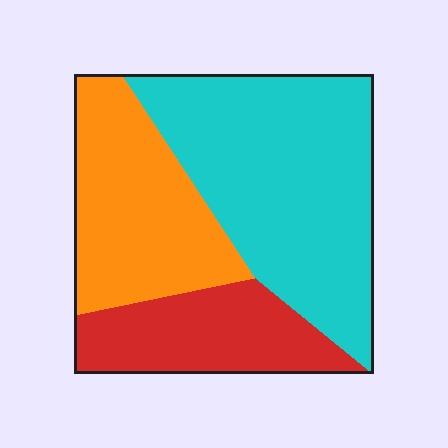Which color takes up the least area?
Red, at roughly 20%.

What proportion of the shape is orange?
Orange covers 30% of the shape.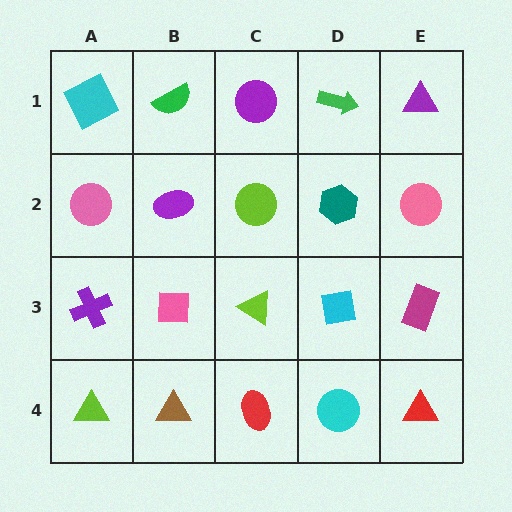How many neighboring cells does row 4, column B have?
3.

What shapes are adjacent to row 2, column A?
A cyan square (row 1, column A), a purple cross (row 3, column A), a purple ellipse (row 2, column B).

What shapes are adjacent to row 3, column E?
A pink circle (row 2, column E), a red triangle (row 4, column E), a cyan square (row 3, column D).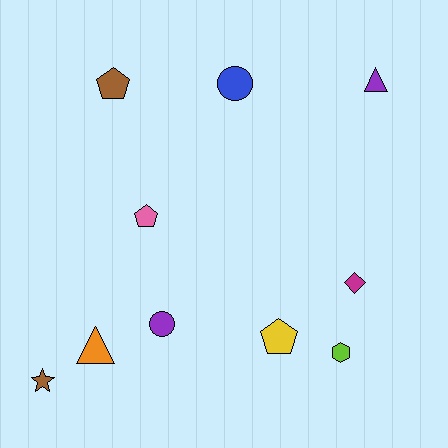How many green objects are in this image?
There are no green objects.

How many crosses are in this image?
There are no crosses.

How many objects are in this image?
There are 10 objects.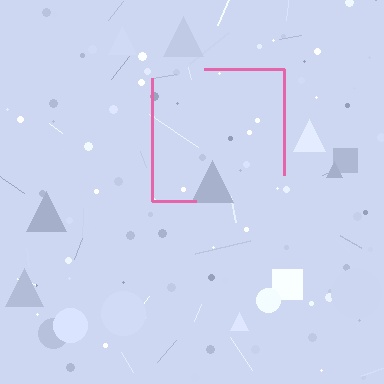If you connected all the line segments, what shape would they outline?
They would outline a square.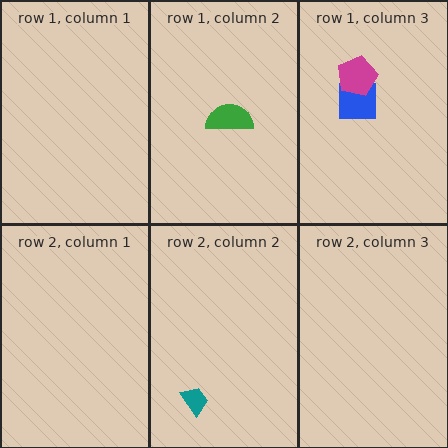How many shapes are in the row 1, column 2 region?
1.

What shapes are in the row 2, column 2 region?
The teal trapezoid.